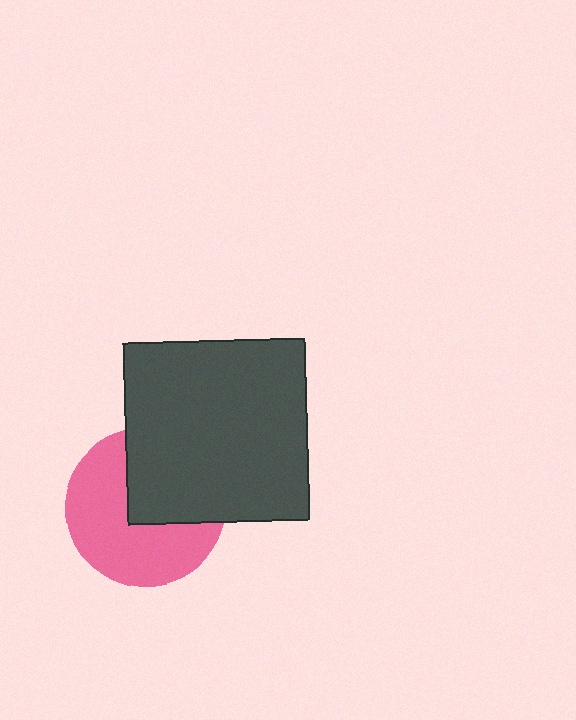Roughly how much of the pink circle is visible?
About half of it is visible (roughly 59%).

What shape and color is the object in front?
The object in front is a dark gray square.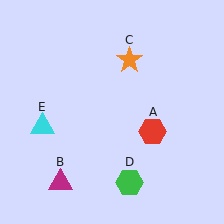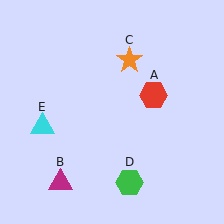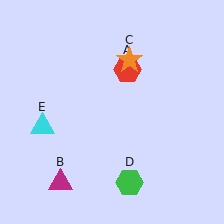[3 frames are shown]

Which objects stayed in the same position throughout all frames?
Magenta triangle (object B) and orange star (object C) and green hexagon (object D) and cyan triangle (object E) remained stationary.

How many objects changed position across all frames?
1 object changed position: red hexagon (object A).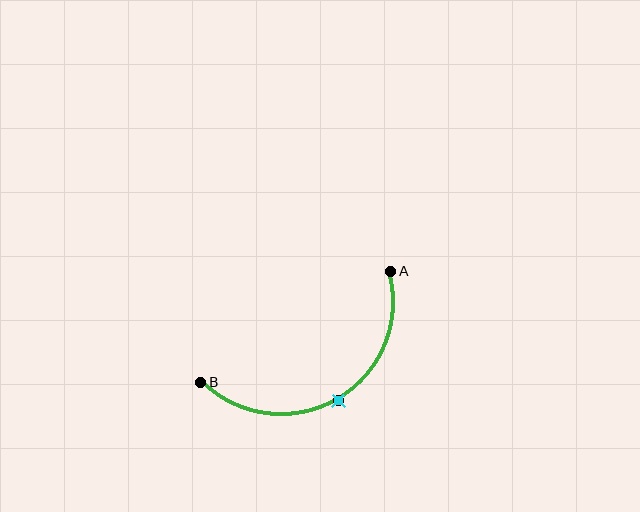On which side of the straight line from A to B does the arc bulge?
The arc bulges below the straight line connecting A and B.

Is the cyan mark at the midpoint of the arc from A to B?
Yes. The cyan mark lies on the arc at equal arc-length from both A and B — it is the arc midpoint.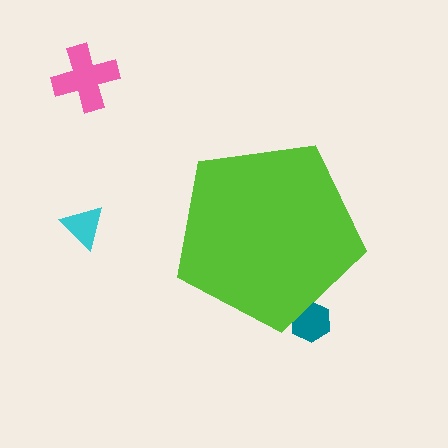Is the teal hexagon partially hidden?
Yes, the teal hexagon is partially hidden behind the lime pentagon.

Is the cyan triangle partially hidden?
No, the cyan triangle is fully visible.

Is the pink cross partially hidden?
No, the pink cross is fully visible.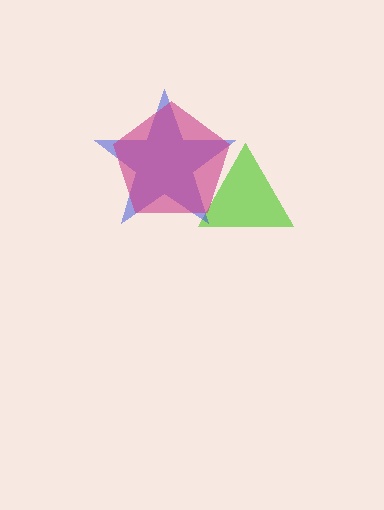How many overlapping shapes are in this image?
There are 3 overlapping shapes in the image.